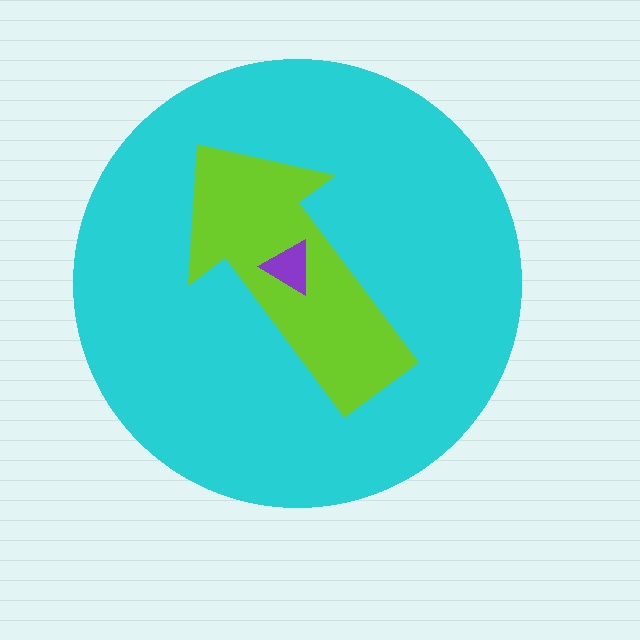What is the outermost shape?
The cyan circle.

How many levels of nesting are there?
3.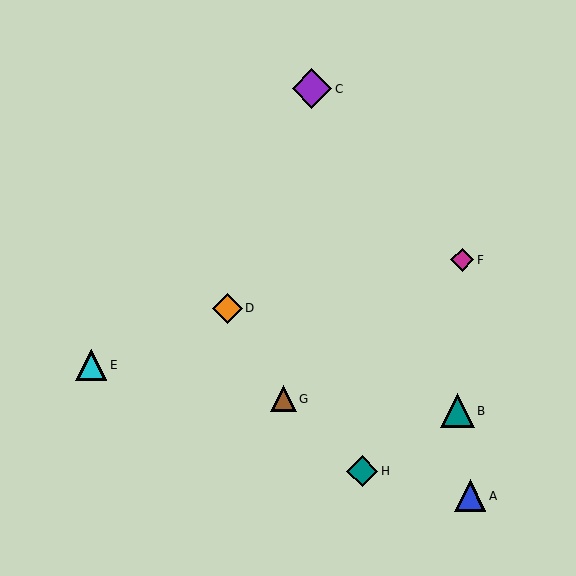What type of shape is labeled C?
Shape C is a purple diamond.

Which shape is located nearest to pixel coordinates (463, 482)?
The blue triangle (labeled A) at (470, 496) is nearest to that location.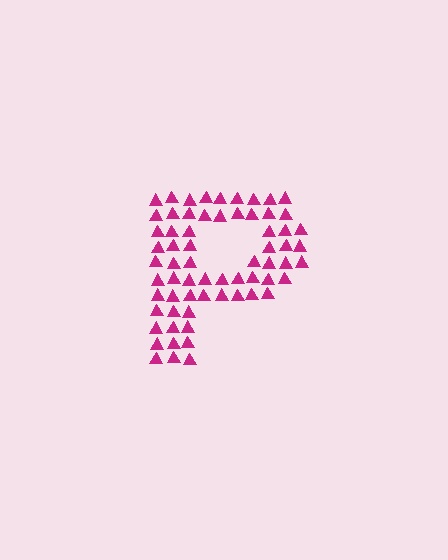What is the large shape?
The large shape is the letter P.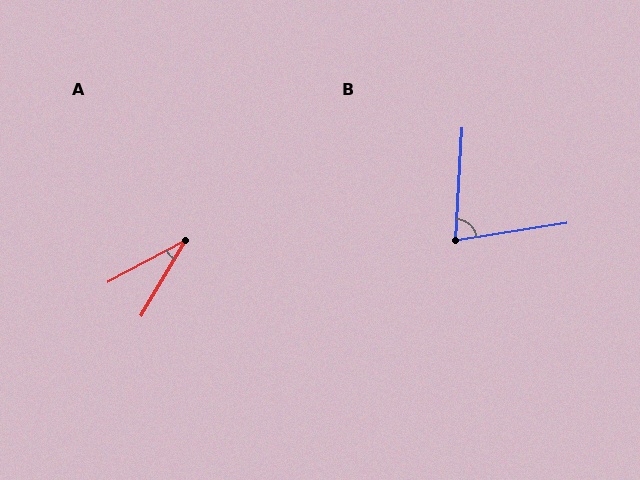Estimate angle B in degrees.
Approximately 78 degrees.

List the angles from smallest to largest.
A (31°), B (78°).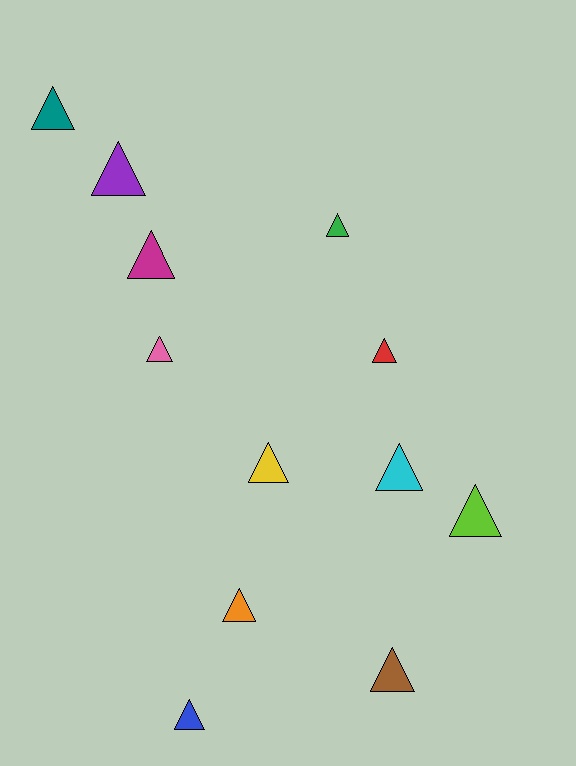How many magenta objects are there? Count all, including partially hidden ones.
There is 1 magenta object.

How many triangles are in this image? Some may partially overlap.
There are 12 triangles.